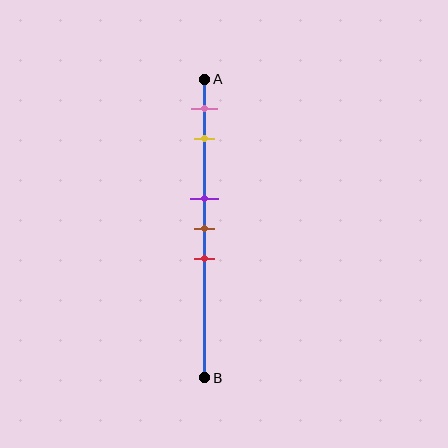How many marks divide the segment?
There are 5 marks dividing the segment.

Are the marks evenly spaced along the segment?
No, the marks are not evenly spaced.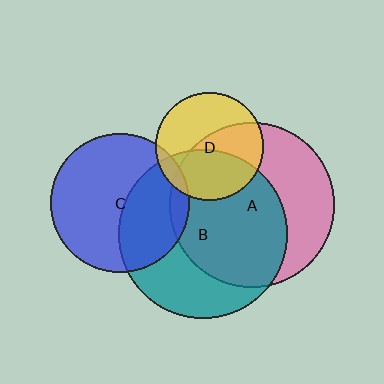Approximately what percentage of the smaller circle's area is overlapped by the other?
Approximately 55%.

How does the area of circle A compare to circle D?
Approximately 2.3 times.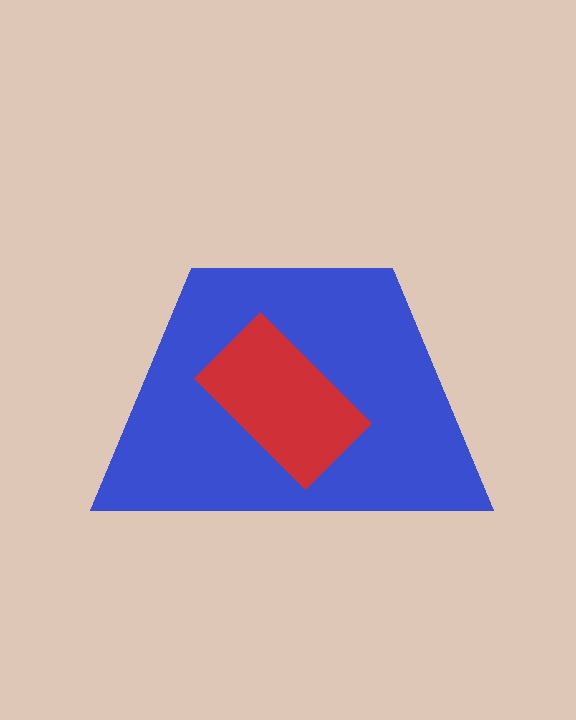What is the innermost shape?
The red rectangle.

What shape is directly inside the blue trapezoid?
The red rectangle.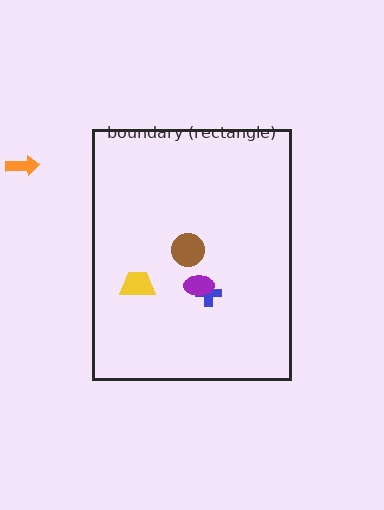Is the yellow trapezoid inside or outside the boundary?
Inside.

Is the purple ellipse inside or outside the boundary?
Inside.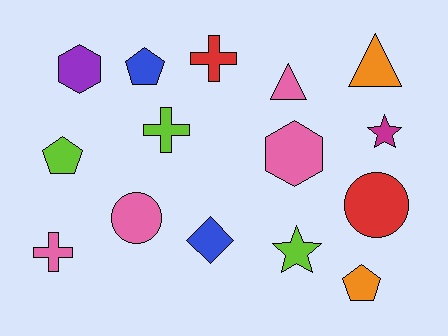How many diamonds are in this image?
There is 1 diamond.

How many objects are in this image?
There are 15 objects.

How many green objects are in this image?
There are no green objects.